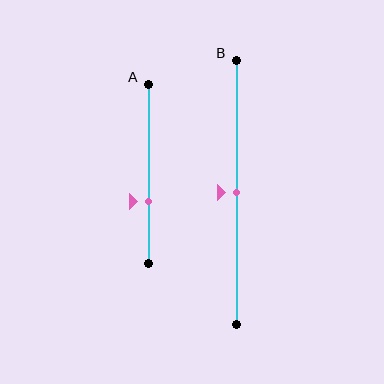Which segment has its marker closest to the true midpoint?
Segment B has its marker closest to the true midpoint.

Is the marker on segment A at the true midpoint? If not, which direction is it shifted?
No, the marker on segment A is shifted downward by about 15% of the segment length.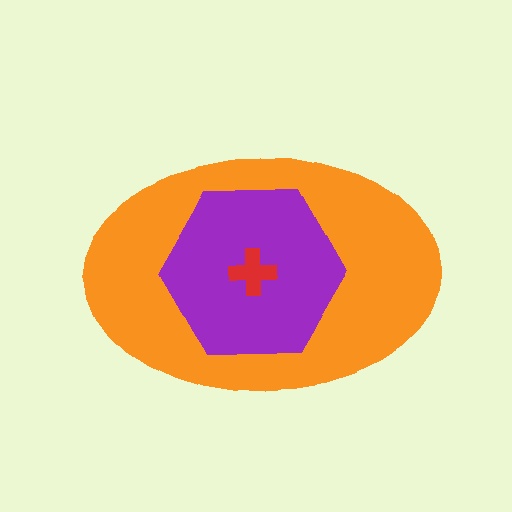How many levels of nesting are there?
3.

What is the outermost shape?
The orange ellipse.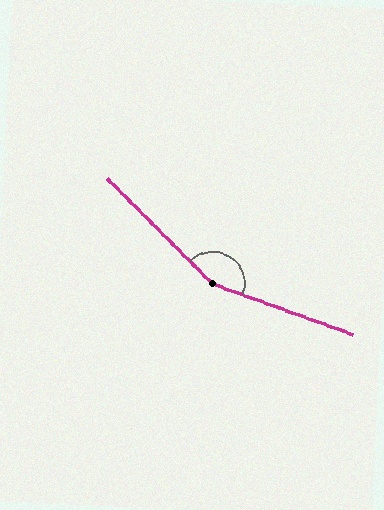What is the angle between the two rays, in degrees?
Approximately 155 degrees.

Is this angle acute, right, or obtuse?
It is obtuse.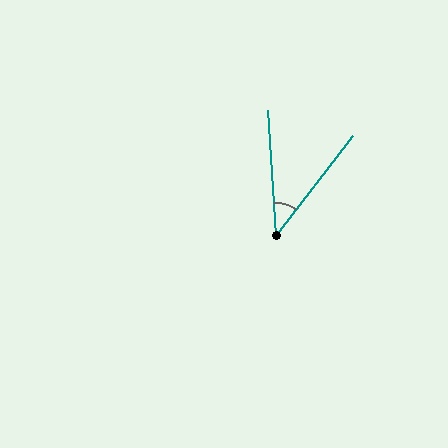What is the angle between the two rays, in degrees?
Approximately 41 degrees.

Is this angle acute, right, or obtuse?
It is acute.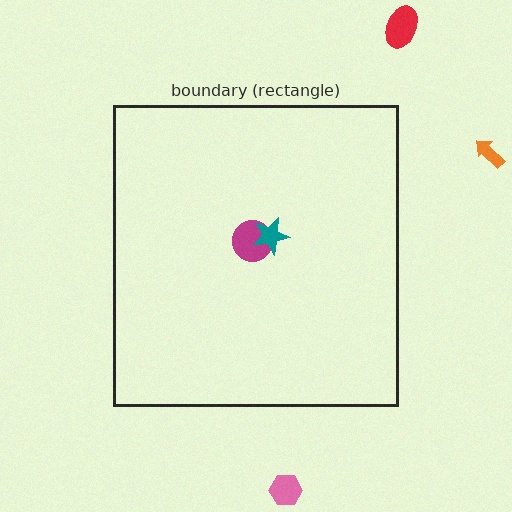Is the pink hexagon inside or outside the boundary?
Outside.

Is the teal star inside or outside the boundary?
Inside.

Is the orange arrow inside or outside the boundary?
Outside.